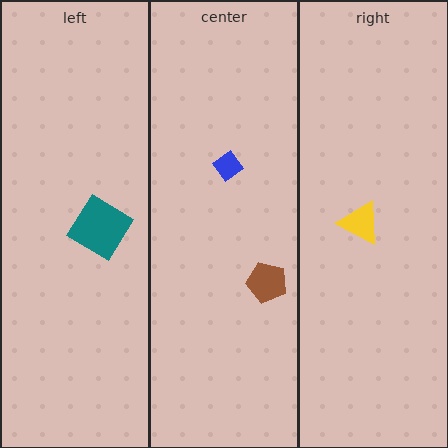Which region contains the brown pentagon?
The center region.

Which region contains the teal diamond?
The left region.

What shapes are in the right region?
The yellow triangle.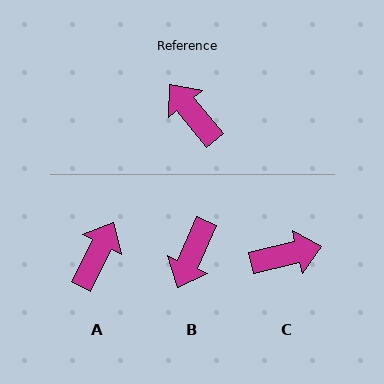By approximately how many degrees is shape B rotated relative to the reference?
Approximately 117 degrees counter-clockwise.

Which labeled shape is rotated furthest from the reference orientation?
B, about 117 degrees away.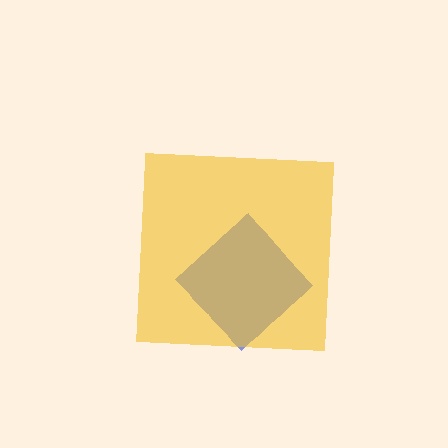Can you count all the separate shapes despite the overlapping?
Yes, there are 2 separate shapes.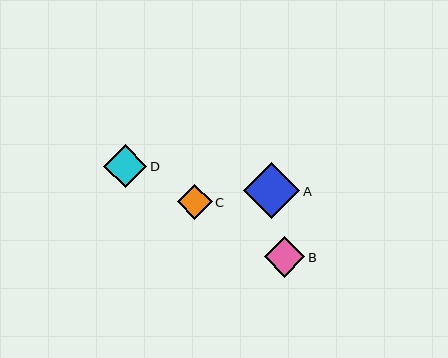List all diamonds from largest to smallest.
From largest to smallest: A, D, B, C.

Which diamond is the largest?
Diamond A is the largest with a size of approximately 56 pixels.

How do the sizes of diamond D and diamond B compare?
Diamond D and diamond B are approximately the same size.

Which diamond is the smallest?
Diamond C is the smallest with a size of approximately 35 pixels.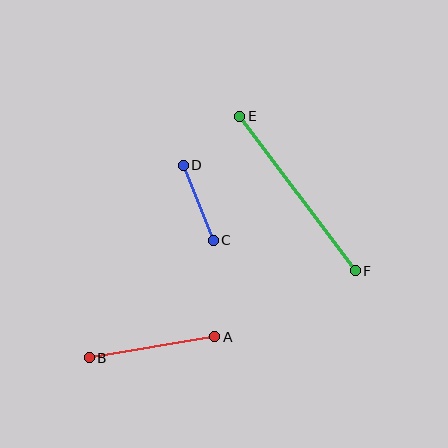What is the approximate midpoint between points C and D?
The midpoint is at approximately (198, 203) pixels.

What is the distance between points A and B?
The distance is approximately 127 pixels.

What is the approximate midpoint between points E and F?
The midpoint is at approximately (298, 194) pixels.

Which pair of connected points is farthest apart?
Points E and F are farthest apart.